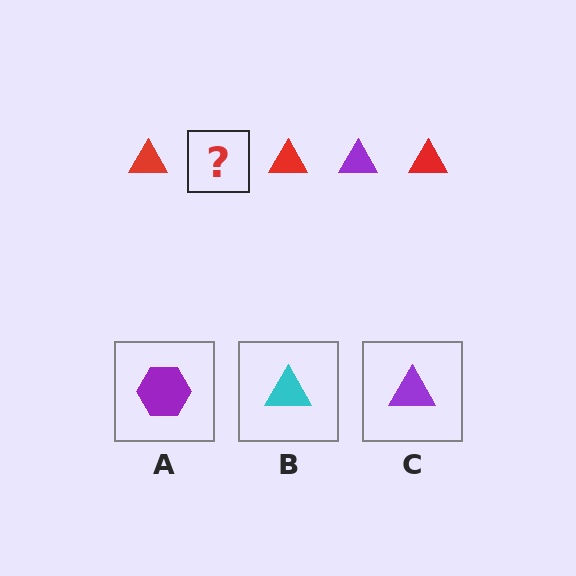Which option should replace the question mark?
Option C.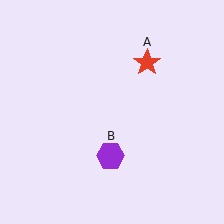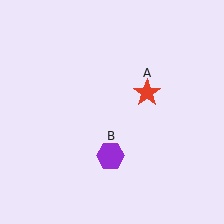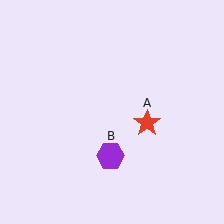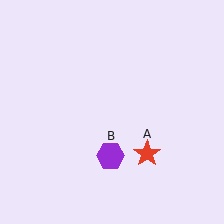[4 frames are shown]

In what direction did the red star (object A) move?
The red star (object A) moved down.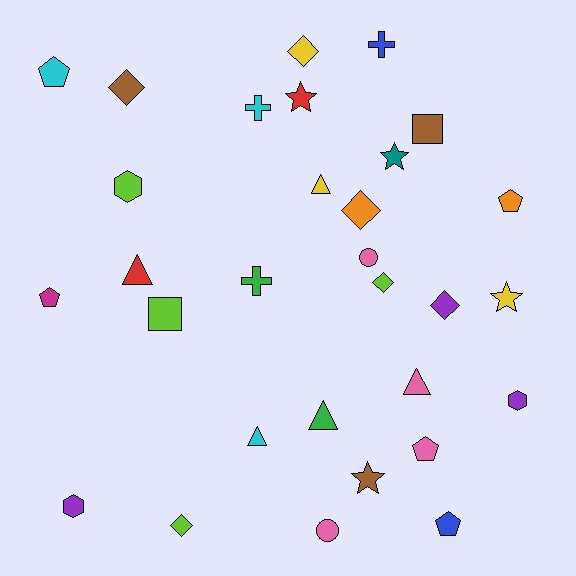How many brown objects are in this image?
There are 3 brown objects.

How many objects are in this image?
There are 30 objects.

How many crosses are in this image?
There are 3 crosses.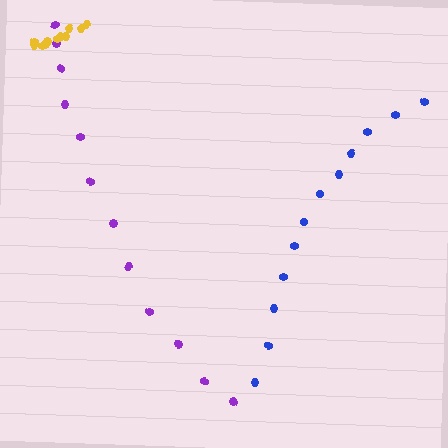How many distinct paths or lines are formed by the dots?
There are 3 distinct paths.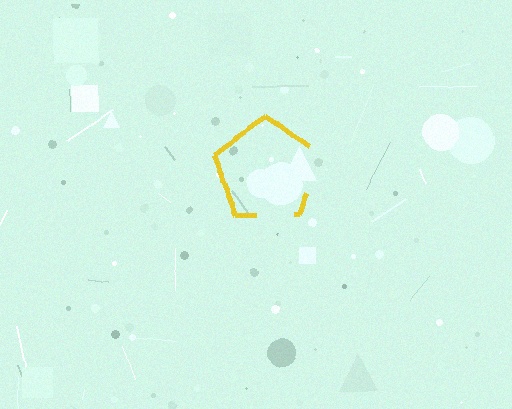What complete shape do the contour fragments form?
The contour fragments form a pentagon.